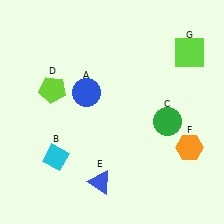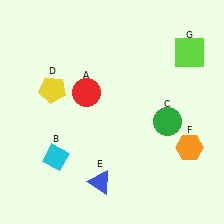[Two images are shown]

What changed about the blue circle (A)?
In Image 1, A is blue. In Image 2, it changed to red.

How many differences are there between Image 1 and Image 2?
There are 2 differences between the two images.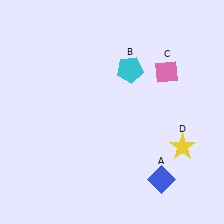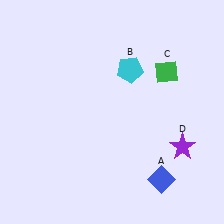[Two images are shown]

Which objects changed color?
C changed from pink to green. D changed from yellow to purple.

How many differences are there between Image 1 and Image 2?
There are 2 differences between the two images.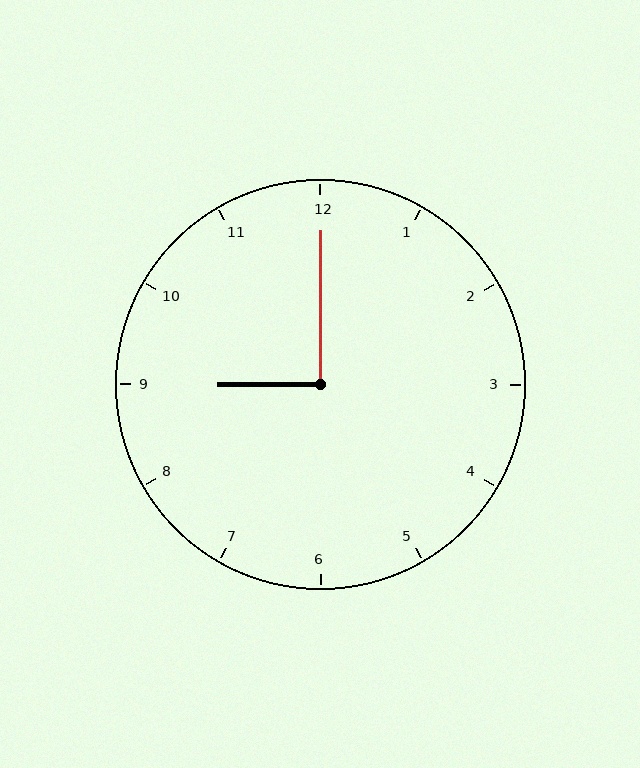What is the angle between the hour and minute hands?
Approximately 90 degrees.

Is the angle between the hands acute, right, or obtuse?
It is right.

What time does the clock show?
9:00.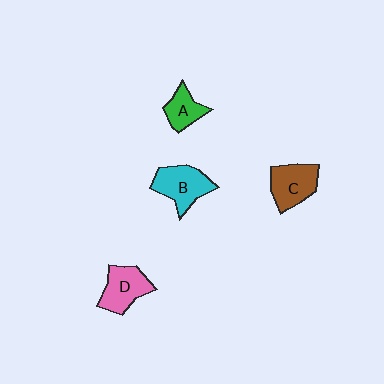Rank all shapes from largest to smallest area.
From largest to smallest: B (cyan), C (brown), D (pink), A (green).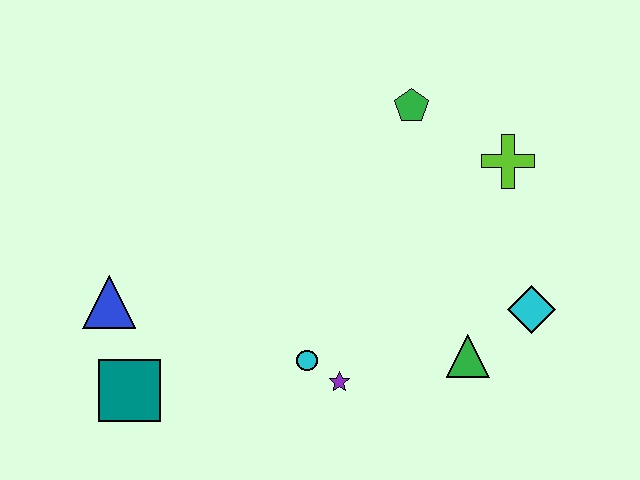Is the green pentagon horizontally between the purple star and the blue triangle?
No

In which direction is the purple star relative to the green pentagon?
The purple star is below the green pentagon.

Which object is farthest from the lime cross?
The teal square is farthest from the lime cross.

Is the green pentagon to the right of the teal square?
Yes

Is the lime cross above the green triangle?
Yes